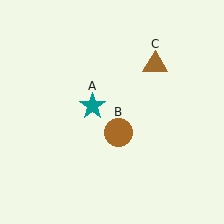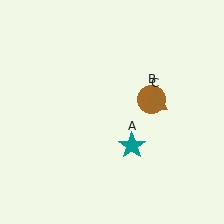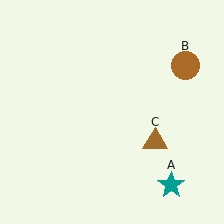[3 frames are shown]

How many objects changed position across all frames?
3 objects changed position: teal star (object A), brown circle (object B), brown triangle (object C).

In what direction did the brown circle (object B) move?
The brown circle (object B) moved up and to the right.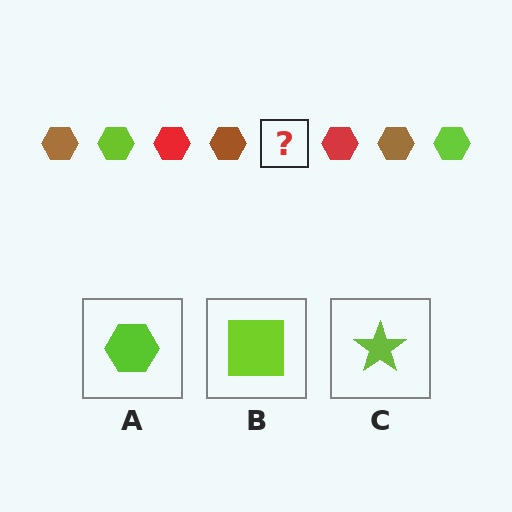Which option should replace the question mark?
Option A.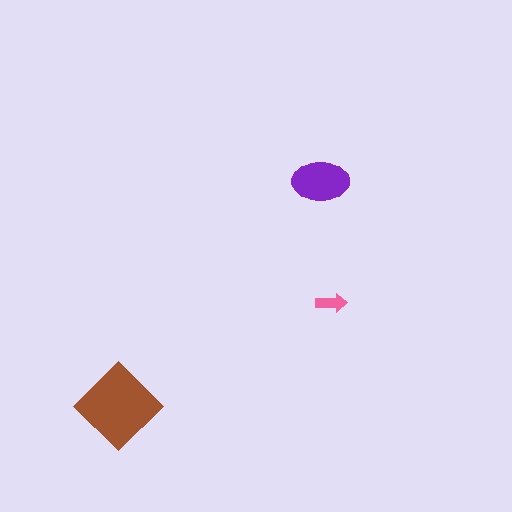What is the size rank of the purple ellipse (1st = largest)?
2nd.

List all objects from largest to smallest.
The brown diamond, the purple ellipse, the pink arrow.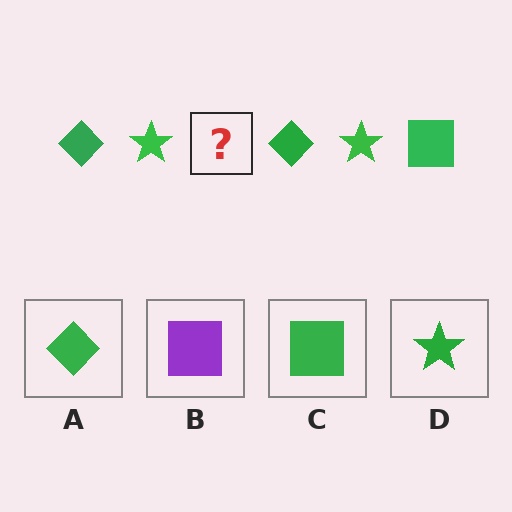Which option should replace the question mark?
Option C.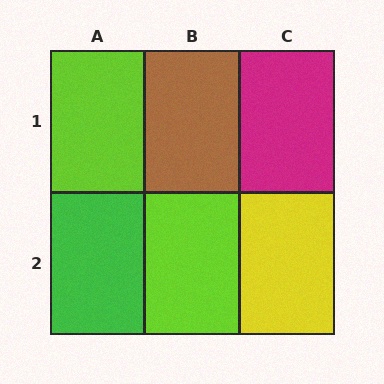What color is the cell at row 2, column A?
Green.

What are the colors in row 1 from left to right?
Lime, brown, magenta.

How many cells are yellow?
1 cell is yellow.